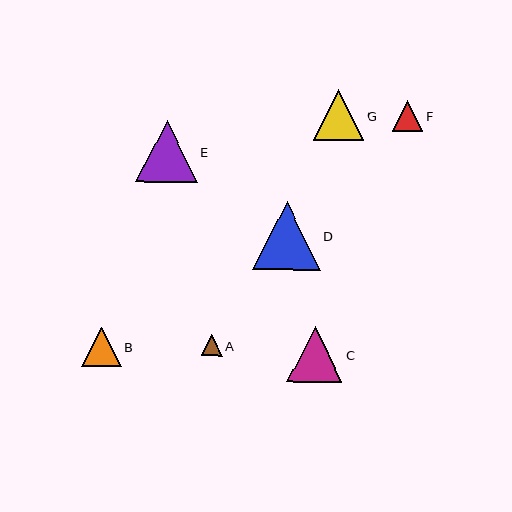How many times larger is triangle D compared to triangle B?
Triangle D is approximately 1.7 times the size of triangle B.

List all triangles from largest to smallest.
From largest to smallest: D, E, C, G, B, F, A.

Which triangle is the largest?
Triangle D is the largest with a size of approximately 68 pixels.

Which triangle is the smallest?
Triangle A is the smallest with a size of approximately 21 pixels.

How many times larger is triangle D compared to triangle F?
Triangle D is approximately 2.2 times the size of triangle F.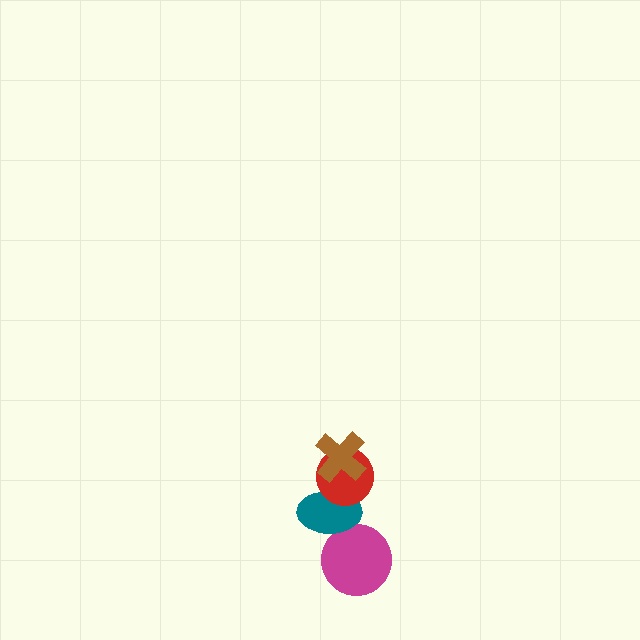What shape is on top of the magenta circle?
The teal ellipse is on top of the magenta circle.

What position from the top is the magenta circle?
The magenta circle is 4th from the top.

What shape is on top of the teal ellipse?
The red circle is on top of the teal ellipse.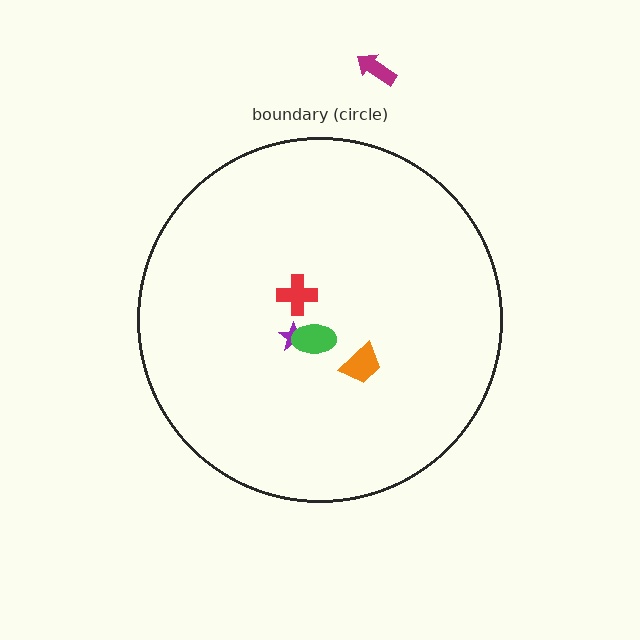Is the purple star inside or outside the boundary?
Inside.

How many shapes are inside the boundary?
4 inside, 1 outside.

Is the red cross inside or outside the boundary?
Inside.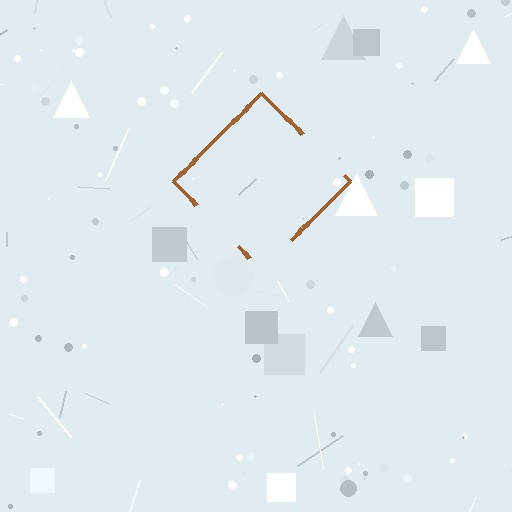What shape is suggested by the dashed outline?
The dashed outline suggests a diamond.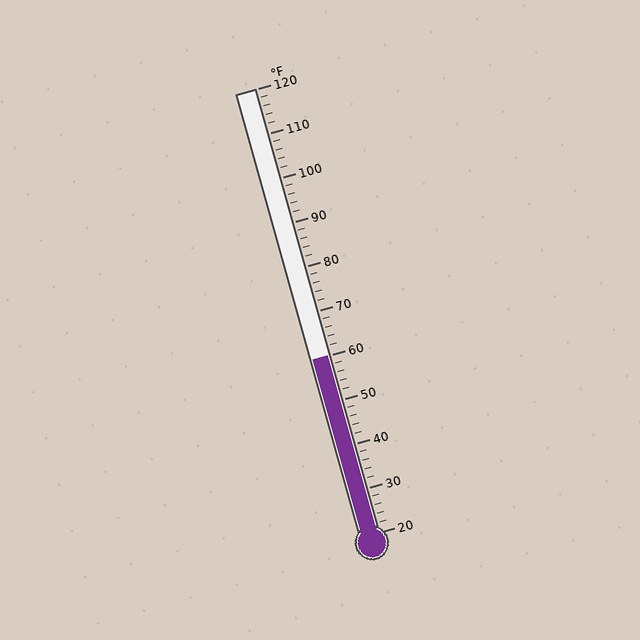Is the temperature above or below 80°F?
The temperature is below 80°F.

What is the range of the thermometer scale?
The thermometer scale ranges from 20°F to 120°F.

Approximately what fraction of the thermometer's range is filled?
The thermometer is filled to approximately 40% of its range.